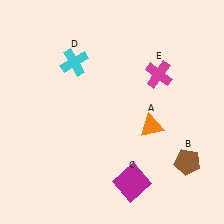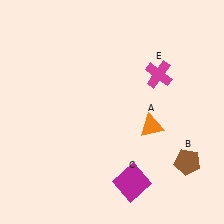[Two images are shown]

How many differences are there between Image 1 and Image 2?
There is 1 difference between the two images.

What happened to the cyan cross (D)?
The cyan cross (D) was removed in Image 2. It was in the top-left area of Image 1.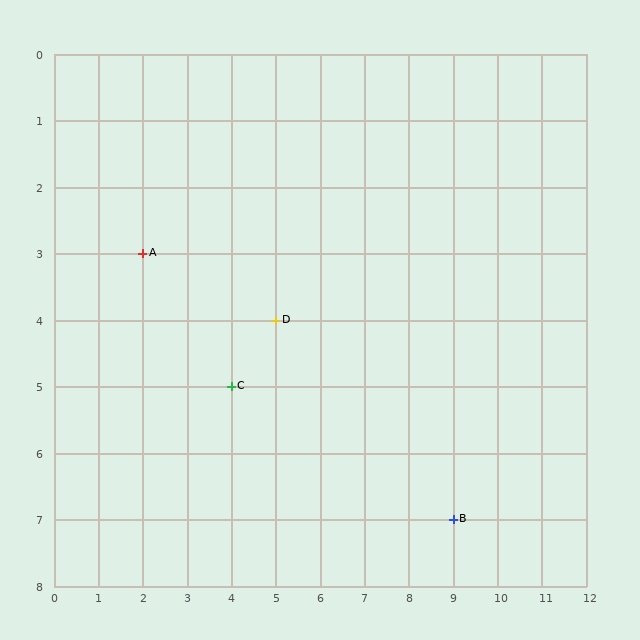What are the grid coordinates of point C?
Point C is at grid coordinates (4, 5).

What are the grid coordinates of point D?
Point D is at grid coordinates (5, 4).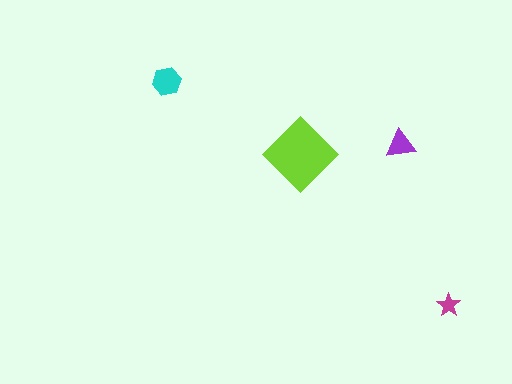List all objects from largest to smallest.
The lime diamond, the cyan hexagon, the purple triangle, the magenta star.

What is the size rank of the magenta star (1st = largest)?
4th.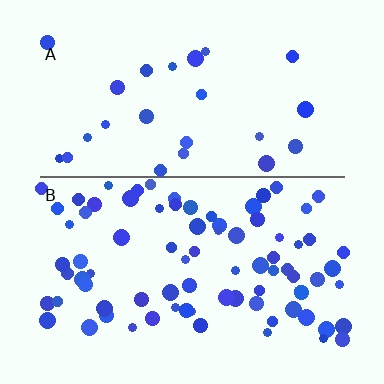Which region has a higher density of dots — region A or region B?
B (the bottom).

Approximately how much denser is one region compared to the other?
Approximately 3.2× — region B over region A.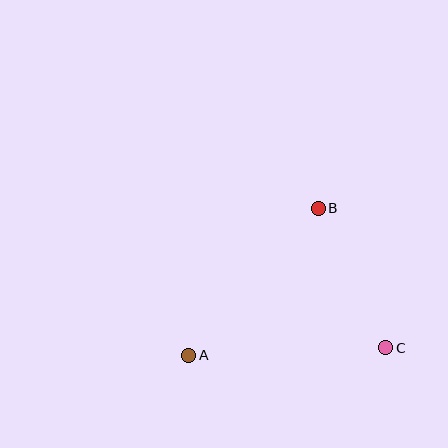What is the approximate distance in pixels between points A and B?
The distance between A and B is approximately 196 pixels.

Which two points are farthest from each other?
Points A and C are farthest from each other.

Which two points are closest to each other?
Points B and C are closest to each other.